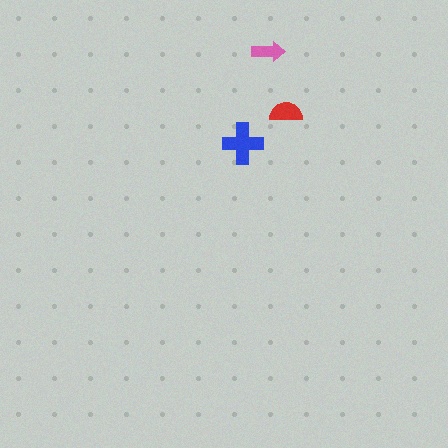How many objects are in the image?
There are 3 objects in the image.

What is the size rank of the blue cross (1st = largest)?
1st.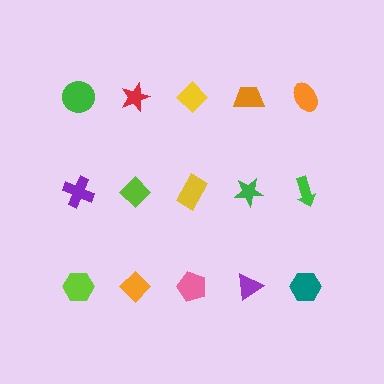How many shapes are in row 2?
5 shapes.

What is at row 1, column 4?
An orange trapezoid.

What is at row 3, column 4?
A purple triangle.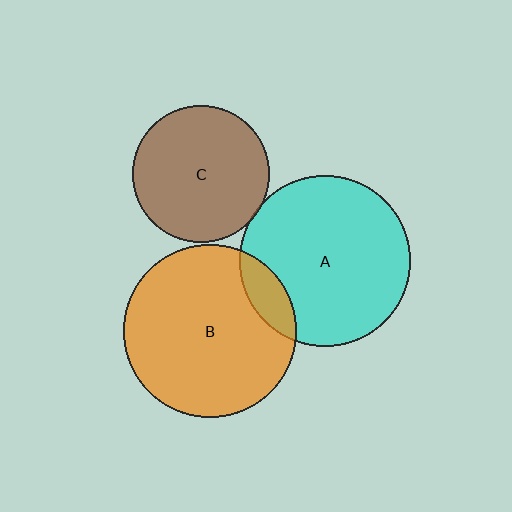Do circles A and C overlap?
Yes.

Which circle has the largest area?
Circle B (orange).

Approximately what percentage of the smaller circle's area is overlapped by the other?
Approximately 5%.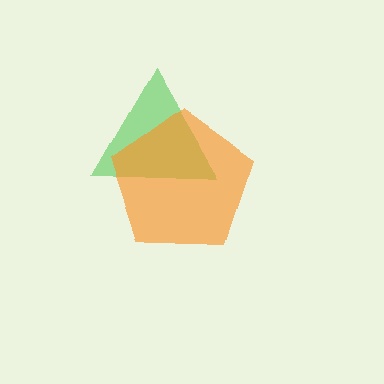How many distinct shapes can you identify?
There are 2 distinct shapes: a green triangle, an orange pentagon.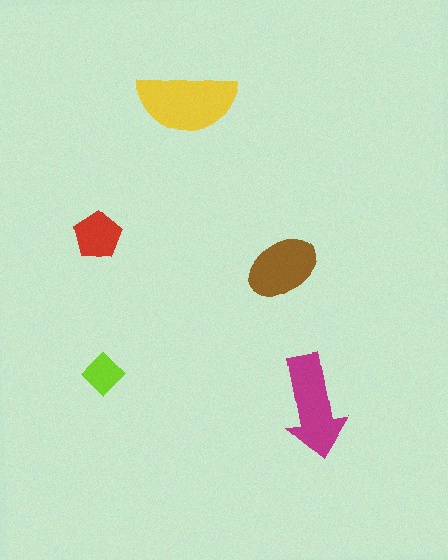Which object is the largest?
The yellow semicircle.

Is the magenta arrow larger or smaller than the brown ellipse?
Larger.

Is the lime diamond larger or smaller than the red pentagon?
Smaller.